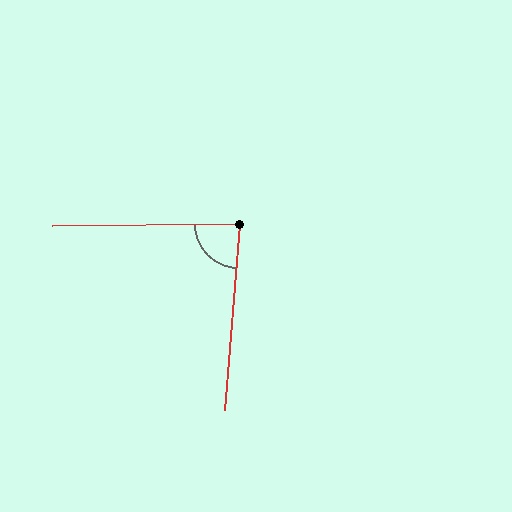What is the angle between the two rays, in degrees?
Approximately 85 degrees.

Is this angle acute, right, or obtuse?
It is acute.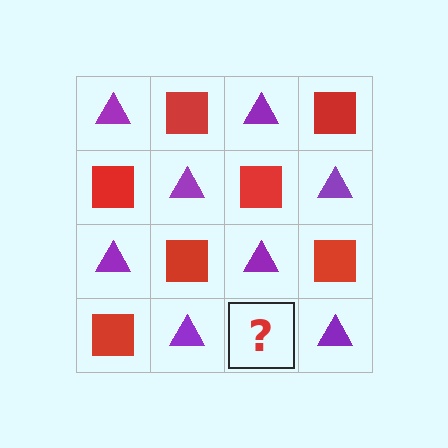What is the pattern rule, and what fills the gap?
The rule is that it alternates purple triangle and red square in a checkerboard pattern. The gap should be filled with a red square.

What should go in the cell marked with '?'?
The missing cell should contain a red square.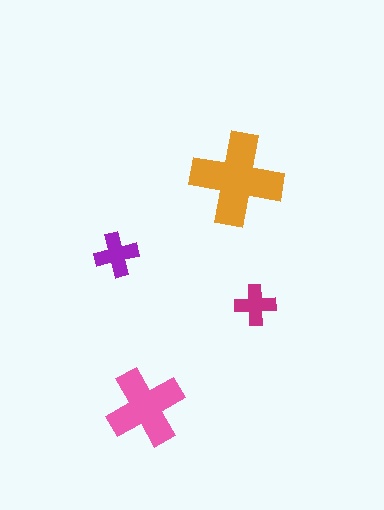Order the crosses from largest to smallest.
the orange one, the pink one, the purple one, the magenta one.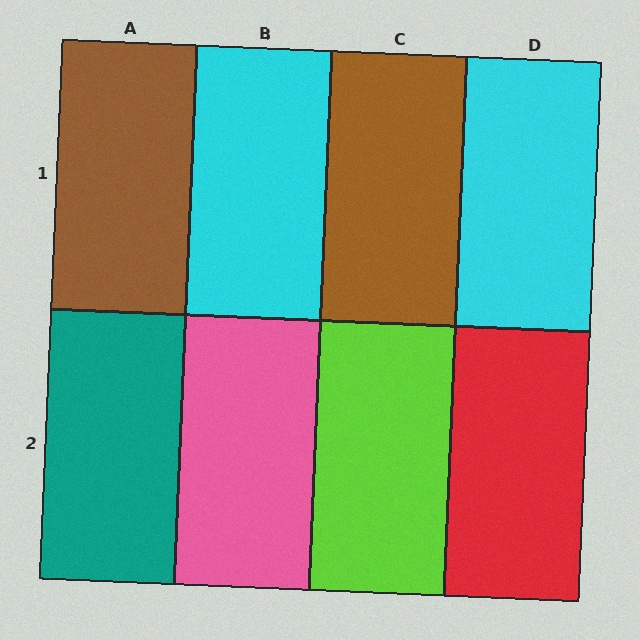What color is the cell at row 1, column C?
Brown.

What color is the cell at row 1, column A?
Brown.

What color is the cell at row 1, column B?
Cyan.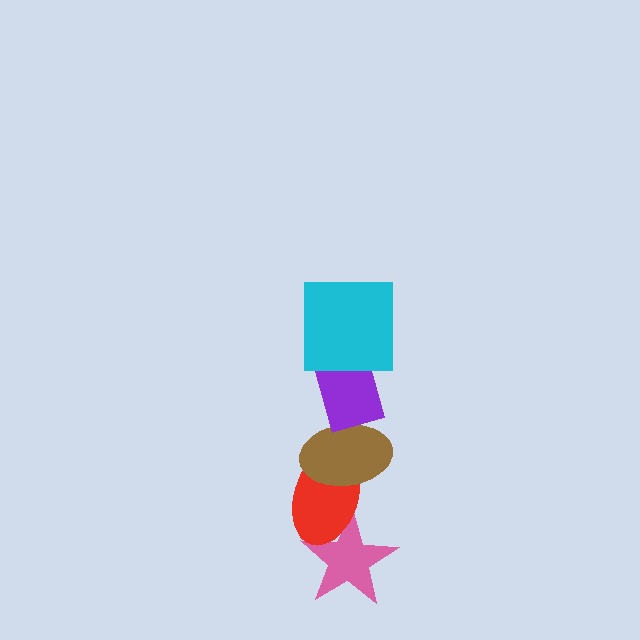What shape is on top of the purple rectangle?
The cyan square is on top of the purple rectangle.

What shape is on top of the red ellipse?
The brown ellipse is on top of the red ellipse.